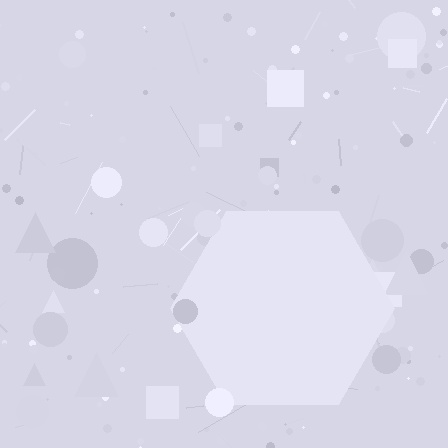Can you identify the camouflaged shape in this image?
The camouflaged shape is a hexagon.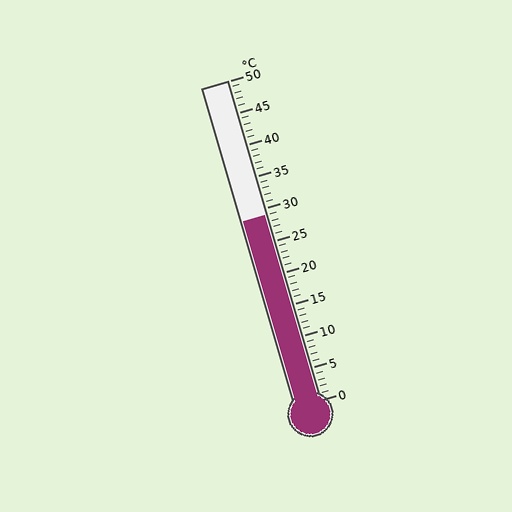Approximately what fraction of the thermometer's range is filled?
The thermometer is filled to approximately 60% of its range.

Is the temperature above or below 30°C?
The temperature is below 30°C.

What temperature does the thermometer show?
The thermometer shows approximately 29°C.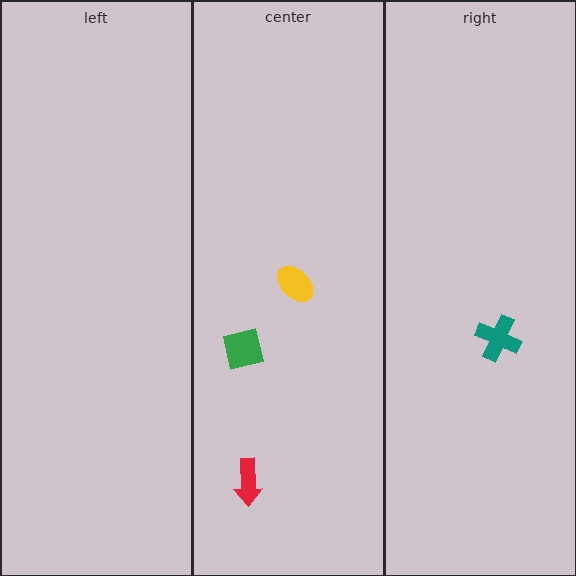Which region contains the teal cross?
The right region.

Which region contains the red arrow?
The center region.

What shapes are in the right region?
The teal cross.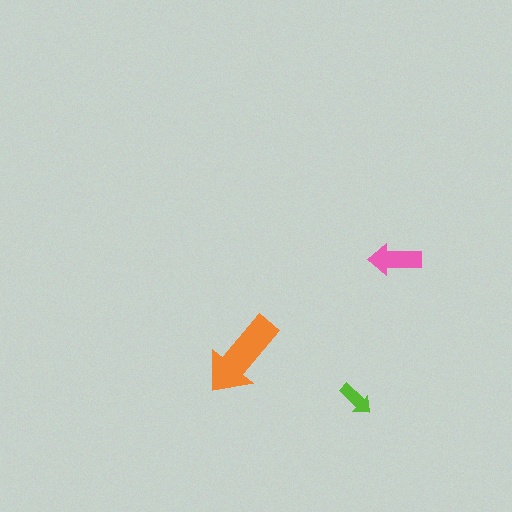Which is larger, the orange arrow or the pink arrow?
The orange one.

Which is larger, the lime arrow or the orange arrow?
The orange one.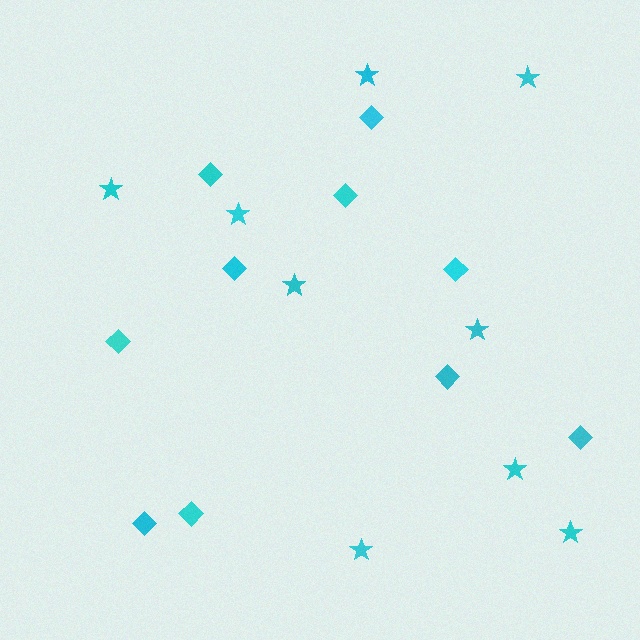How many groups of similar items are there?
There are 2 groups: one group of diamonds (10) and one group of stars (9).